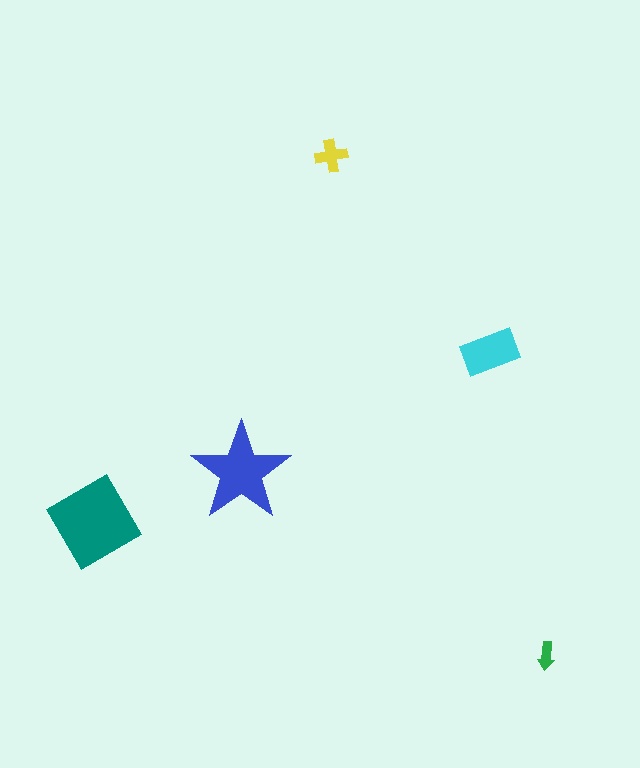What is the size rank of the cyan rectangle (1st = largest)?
3rd.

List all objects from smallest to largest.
The green arrow, the yellow cross, the cyan rectangle, the blue star, the teal diamond.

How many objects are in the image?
There are 5 objects in the image.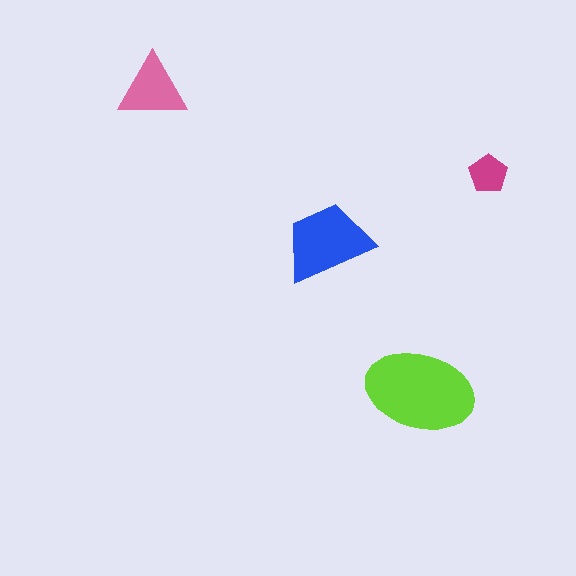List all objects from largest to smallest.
The lime ellipse, the blue trapezoid, the pink triangle, the magenta pentagon.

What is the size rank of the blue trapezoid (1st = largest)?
2nd.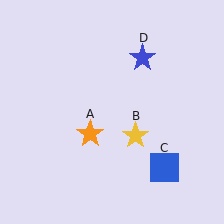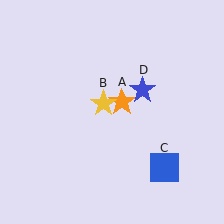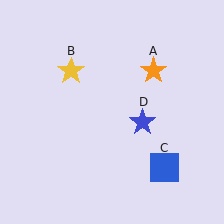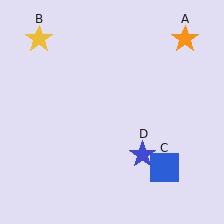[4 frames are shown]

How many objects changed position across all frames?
3 objects changed position: orange star (object A), yellow star (object B), blue star (object D).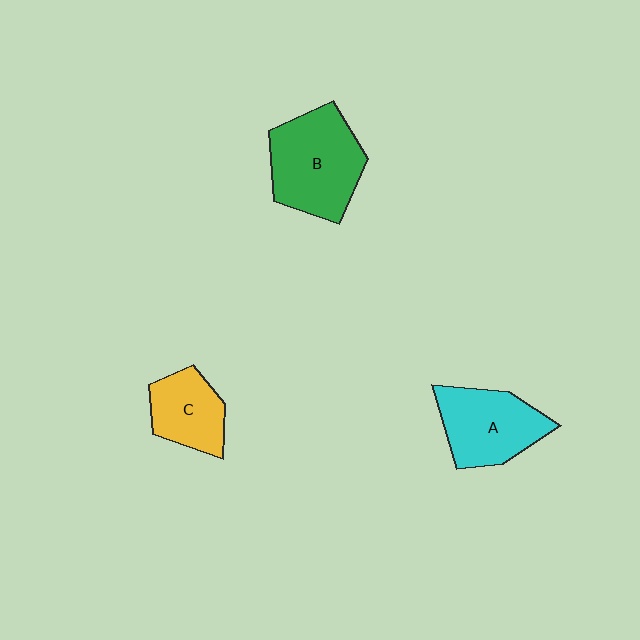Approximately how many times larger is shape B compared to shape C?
Approximately 1.6 times.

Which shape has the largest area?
Shape B (green).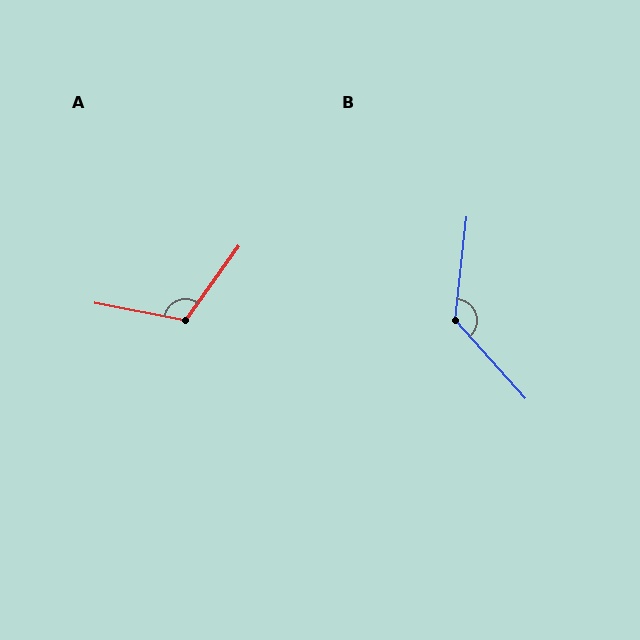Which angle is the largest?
B, at approximately 132 degrees.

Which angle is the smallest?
A, at approximately 115 degrees.